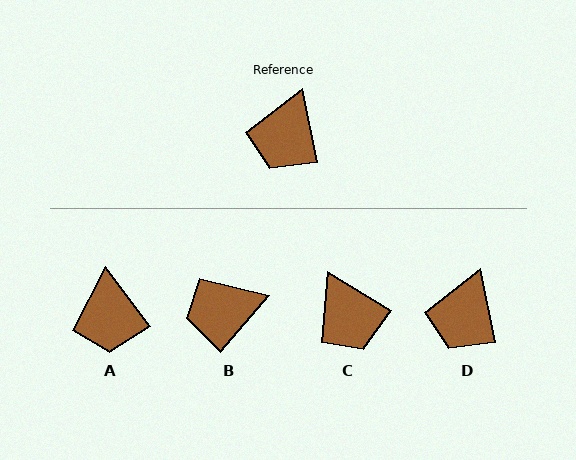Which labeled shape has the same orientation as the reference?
D.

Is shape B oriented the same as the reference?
No, it is off by about 52 degrees.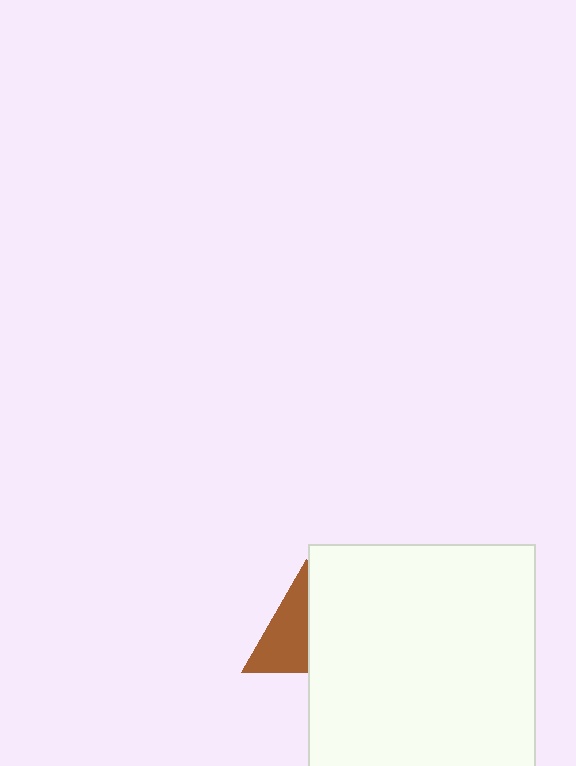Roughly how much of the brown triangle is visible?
About half of it is visible (roughly 52%).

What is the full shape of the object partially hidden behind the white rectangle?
The partially hidden object is a brown triangle.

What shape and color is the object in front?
The object in front is a white rectangle.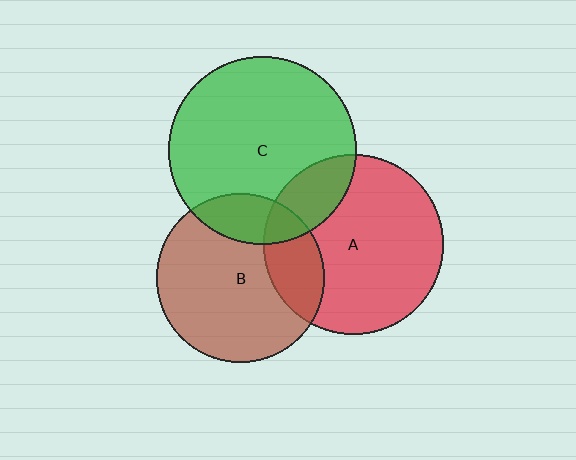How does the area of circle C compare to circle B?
Approximately 1.2 times.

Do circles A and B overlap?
Yes.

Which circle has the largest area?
Circle C (green).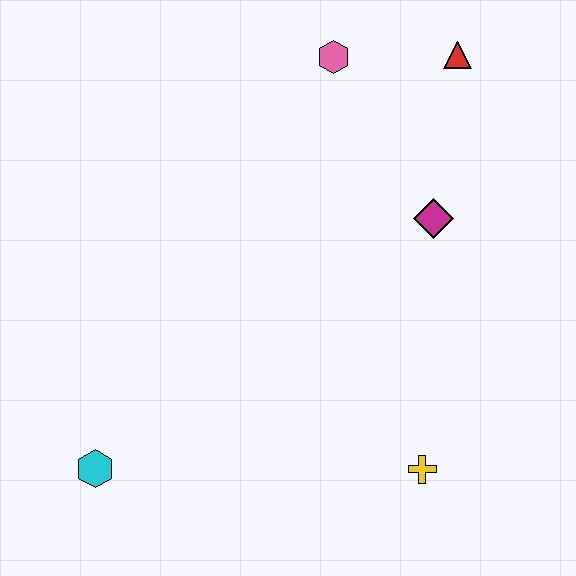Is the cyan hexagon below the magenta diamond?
Yes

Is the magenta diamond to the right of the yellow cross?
Yes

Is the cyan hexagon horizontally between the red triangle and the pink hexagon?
No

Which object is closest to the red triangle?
The pink hexagon is closest to the red triangle.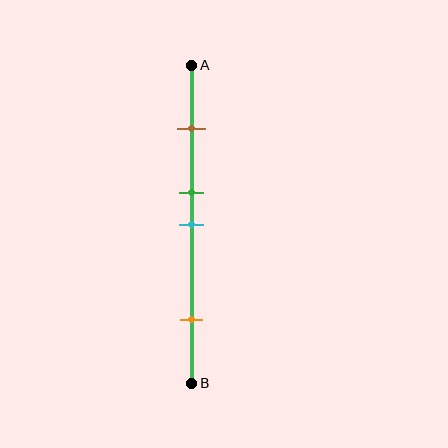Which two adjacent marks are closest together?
The green and cyan marks are the closest adjacent pair.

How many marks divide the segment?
There are 4 marks dividing the segment.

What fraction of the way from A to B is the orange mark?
The orange mark is approximately 80% (0.8) of the way from A to B.